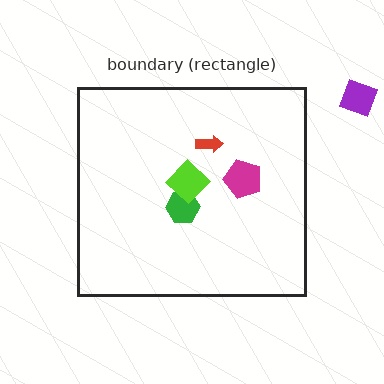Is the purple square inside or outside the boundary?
Outside.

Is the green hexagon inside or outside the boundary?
Inside.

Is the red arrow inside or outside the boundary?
Inside.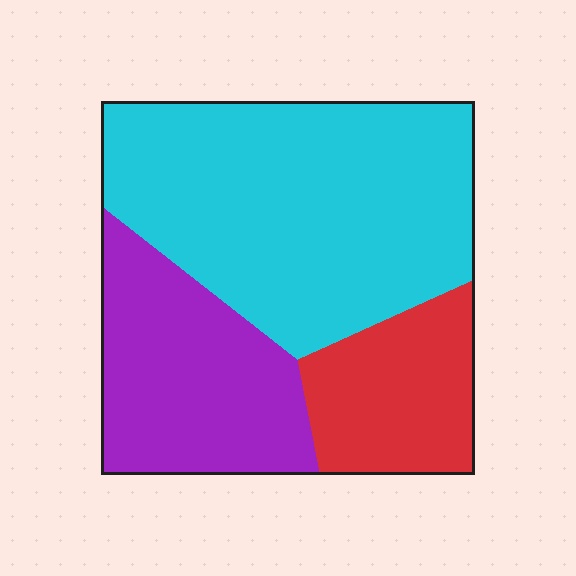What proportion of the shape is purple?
Purple takes up between a sixth and a third of the shape.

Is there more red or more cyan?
Cyan.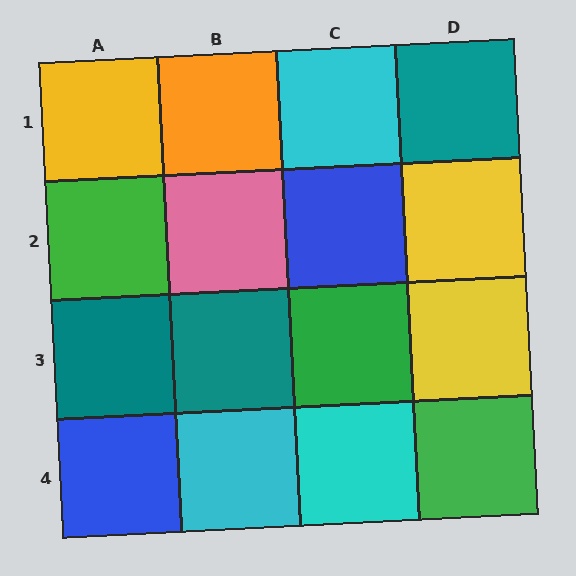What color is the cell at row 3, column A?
Teal.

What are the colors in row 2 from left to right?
Green, pink, blue, yellow.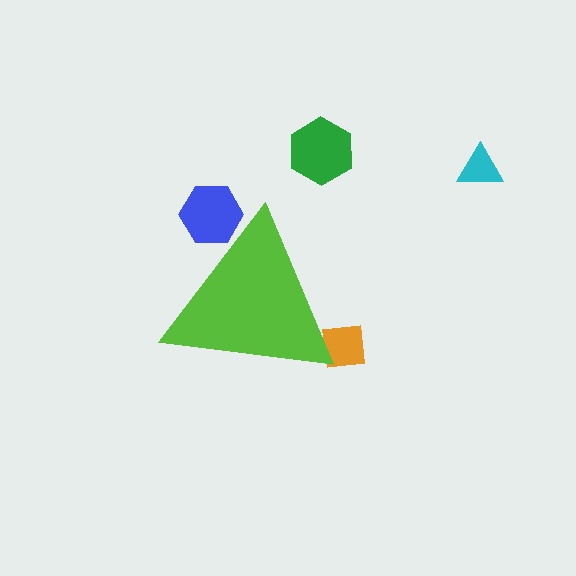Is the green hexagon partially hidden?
No, the green hexagon is fully visible.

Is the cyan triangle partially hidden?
No, the cyan triangle is fully visible.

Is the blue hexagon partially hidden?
Yes, the blue hexagon is partially hidden behind the lime triangle.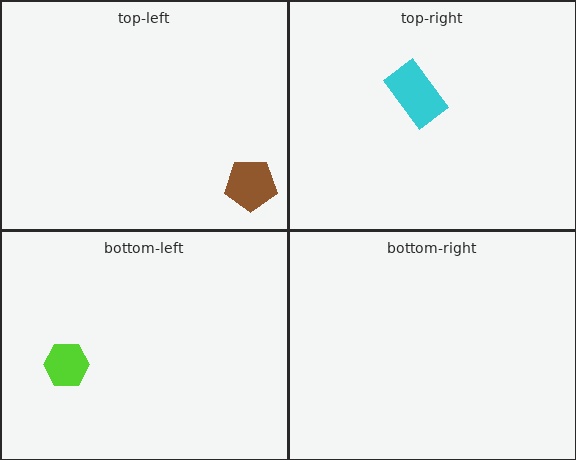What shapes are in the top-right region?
The cyan rectangle.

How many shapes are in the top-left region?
1.